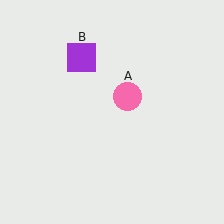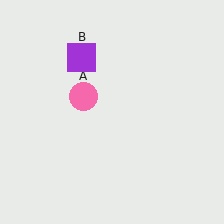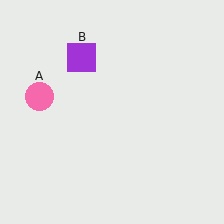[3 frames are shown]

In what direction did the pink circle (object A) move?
The pink circle (object A) moved left.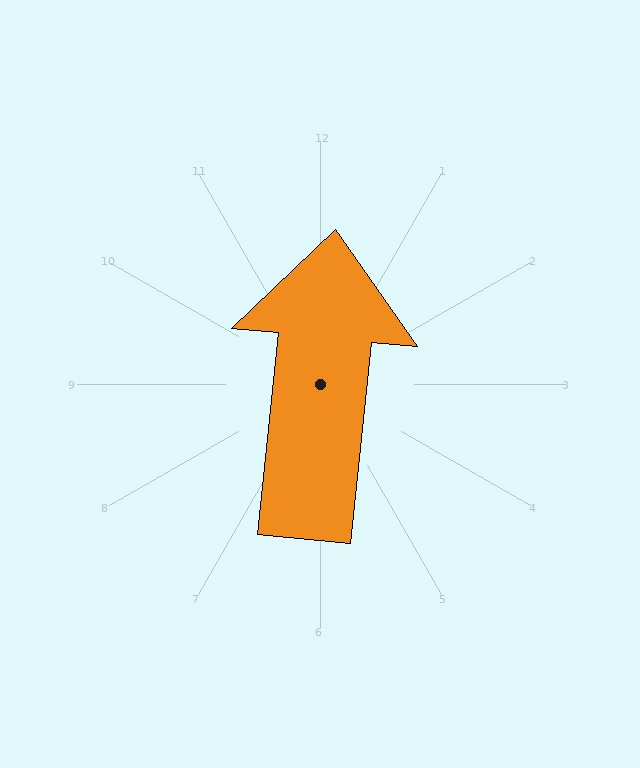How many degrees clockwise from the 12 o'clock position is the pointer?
Approximately 6 degrees.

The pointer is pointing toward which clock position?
Roughly 12 o'clock.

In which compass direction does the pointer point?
North.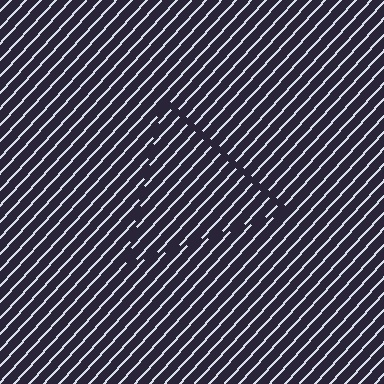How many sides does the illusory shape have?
3 sides — the line-ends trace a triangle.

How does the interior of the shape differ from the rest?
The interior of the shape contains the same grating, shifted by half a period — the contour is defined by the phase discontinuity where line-ends from the inner and outer gratings abut.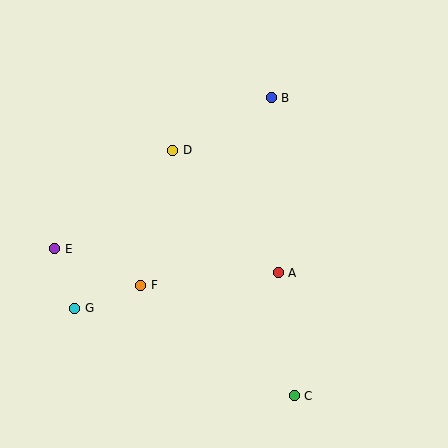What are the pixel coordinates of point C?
Point C is at (294, 396).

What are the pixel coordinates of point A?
Point A is at (278, 273).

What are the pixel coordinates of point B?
Point B is at (271, 98).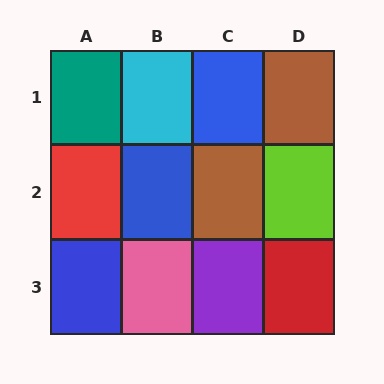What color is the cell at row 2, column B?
Blue.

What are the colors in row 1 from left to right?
Teal, cyan, blue, brown.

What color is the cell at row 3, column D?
Red.